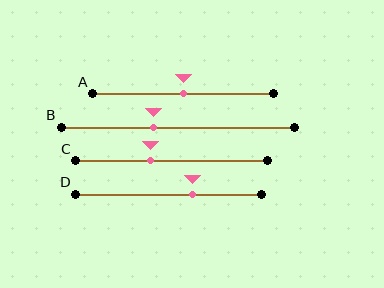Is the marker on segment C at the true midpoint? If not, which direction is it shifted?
No, the marker on segment C is shifted to the left by about 11% of the segment length.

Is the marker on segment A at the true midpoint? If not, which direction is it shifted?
Yes, the marker on segment A is at the true midpoint.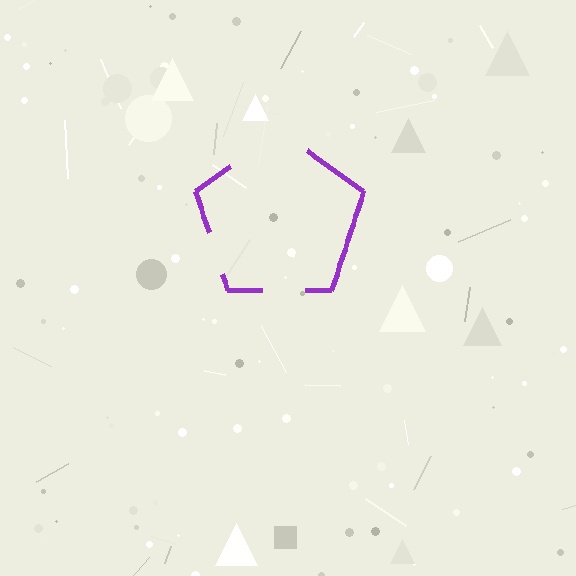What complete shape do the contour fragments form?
The contour fragments form a pentagon.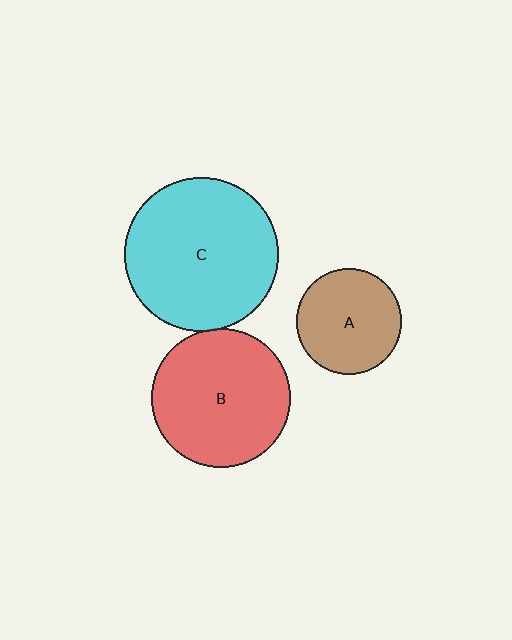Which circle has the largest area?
Circle C (cyan).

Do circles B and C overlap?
Yes.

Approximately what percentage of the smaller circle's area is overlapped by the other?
Approximately 5%.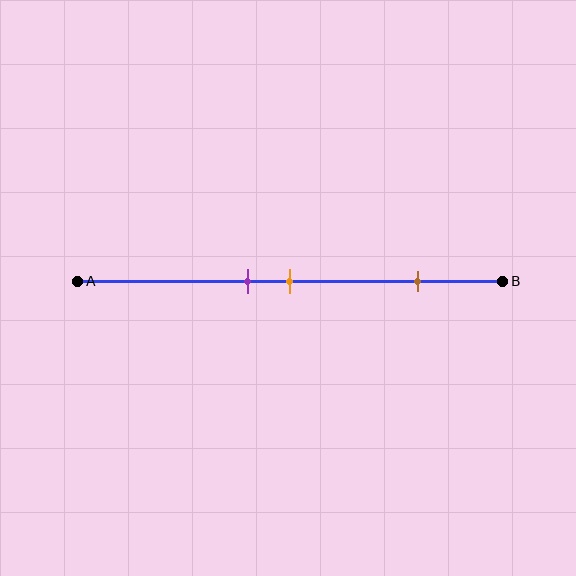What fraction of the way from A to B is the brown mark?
The brown mark is approximately 80% (0.8) of the way from A to B.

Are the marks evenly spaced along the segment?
No, the marks are not evenly spaced.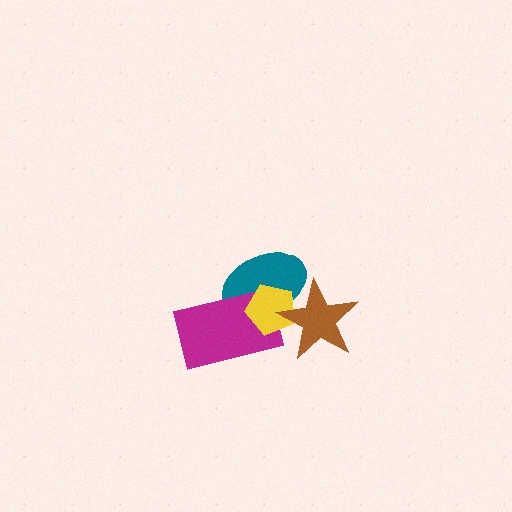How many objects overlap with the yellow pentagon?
3 objects overlap with the yellow pentagon.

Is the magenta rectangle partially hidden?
Yes, it is partially covered by another shape.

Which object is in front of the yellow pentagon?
The brown star is in front of the yellow pentagon.